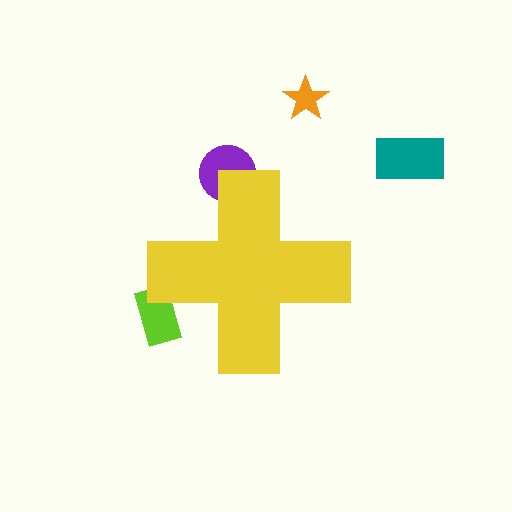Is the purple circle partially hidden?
Yes, the purple circle is partially hidden behind the yellow cross.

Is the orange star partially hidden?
No, the orange star is fully visible.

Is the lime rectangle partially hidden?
Yes, the lime rectangle is partially hidden behind the yellow cross.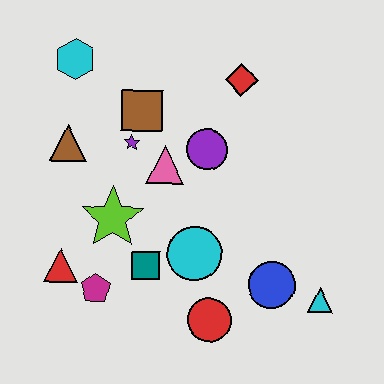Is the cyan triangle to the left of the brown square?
No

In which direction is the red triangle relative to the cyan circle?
The red triangle is to the left of the cyan circle.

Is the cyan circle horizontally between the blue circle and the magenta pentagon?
Yes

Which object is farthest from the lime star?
The cyan triangle is farthest from the lime star.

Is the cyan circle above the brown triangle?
No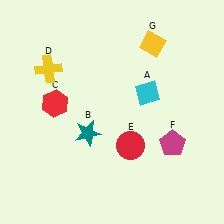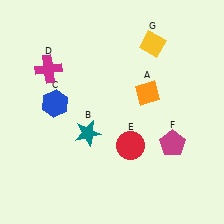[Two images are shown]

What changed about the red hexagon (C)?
In Image 1, C is red. In Image 2, it changed to blue.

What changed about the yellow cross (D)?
In Image 1, D is yellow. In Image 2, it changed to magenta.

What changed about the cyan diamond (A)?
In Image 1, A is cyan. In Image 2, it changed to orange.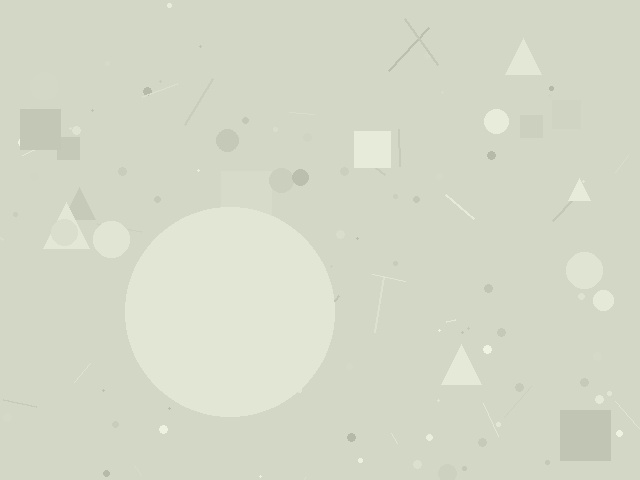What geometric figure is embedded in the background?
A circle is embedded in the background.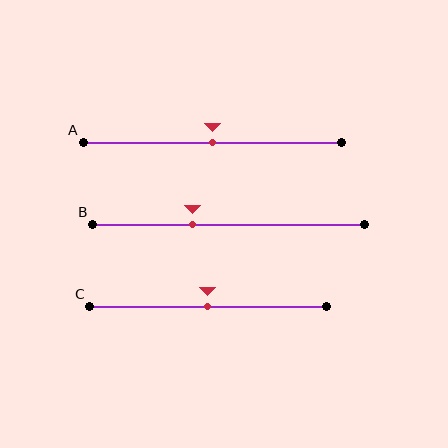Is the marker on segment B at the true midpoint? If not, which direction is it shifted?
No, the marker on segment B is shifted to the left by about 13% of the segment length.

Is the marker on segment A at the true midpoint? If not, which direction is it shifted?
Yes, the marker on segment A is at the true midpoint.